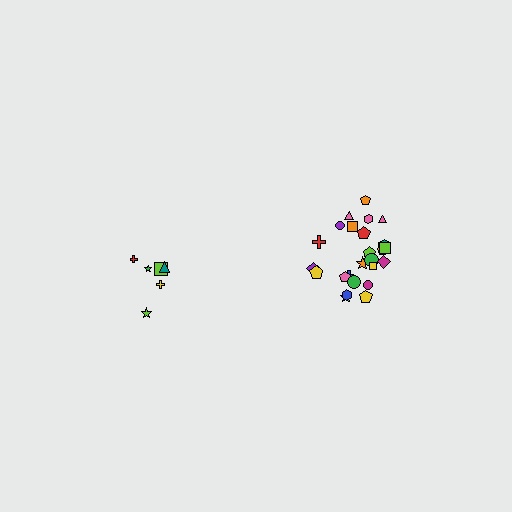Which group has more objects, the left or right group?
The right group.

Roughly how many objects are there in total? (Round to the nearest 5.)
Roughly 30 objects in total.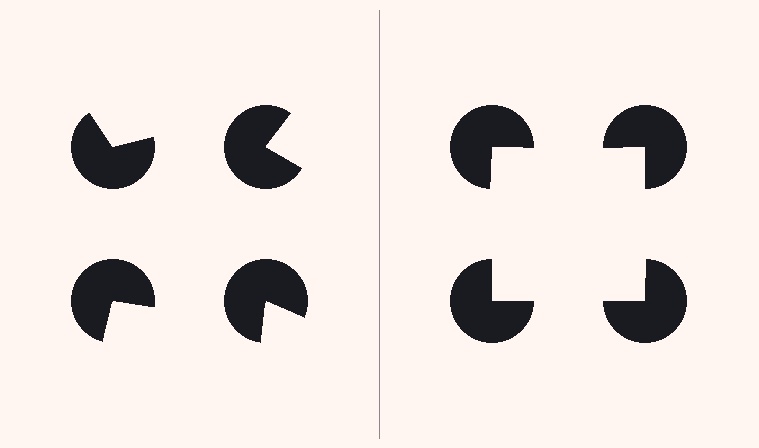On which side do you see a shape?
An illusory square appears on the right side. On the left side the wedge cuts are rotated, so no coherent shape forms.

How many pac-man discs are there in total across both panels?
8 — 4 on each side.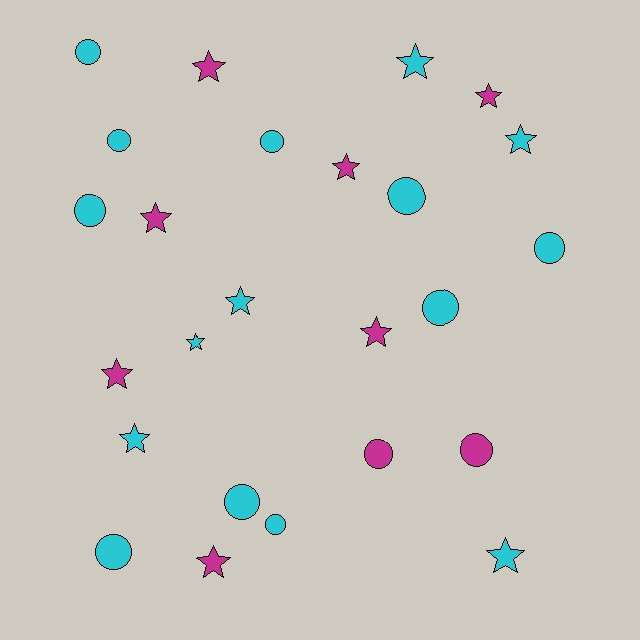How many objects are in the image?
There are 25 objects.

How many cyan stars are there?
There are 6 cyan stars.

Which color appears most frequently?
Cyan, with 16 objects.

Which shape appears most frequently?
Star, with 13 objects.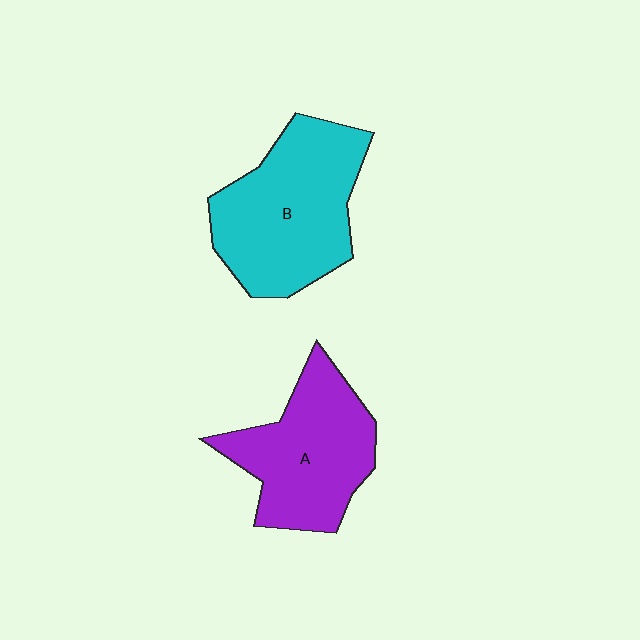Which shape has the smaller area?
Shape A (purple).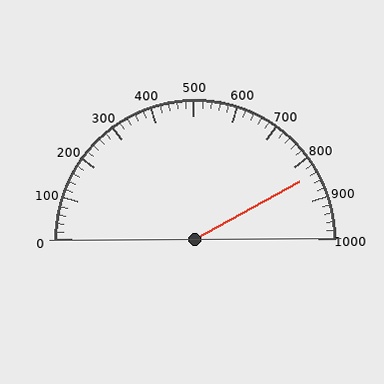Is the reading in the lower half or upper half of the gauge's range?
The reading is in the upper half of the range (0 to 1000).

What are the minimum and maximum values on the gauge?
The gauge ranges from 0 to 1000.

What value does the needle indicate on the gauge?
The needle indicates approximately 840.